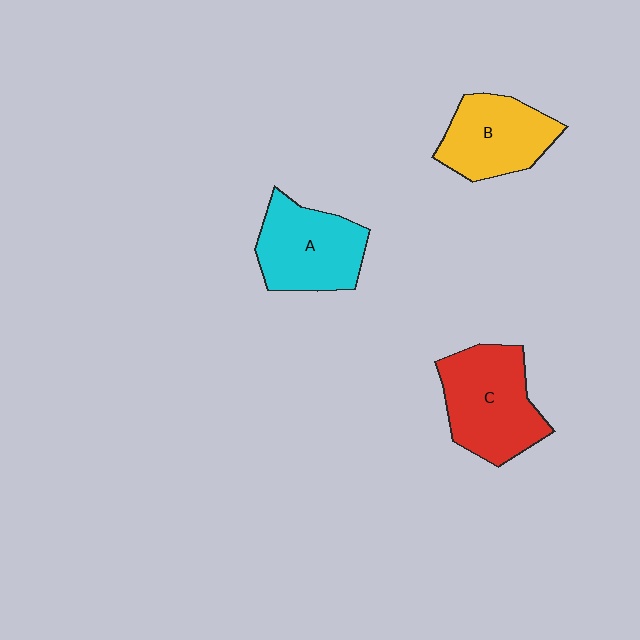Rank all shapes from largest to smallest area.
From largest to smallest: C (red), A (cyan), B (yellow).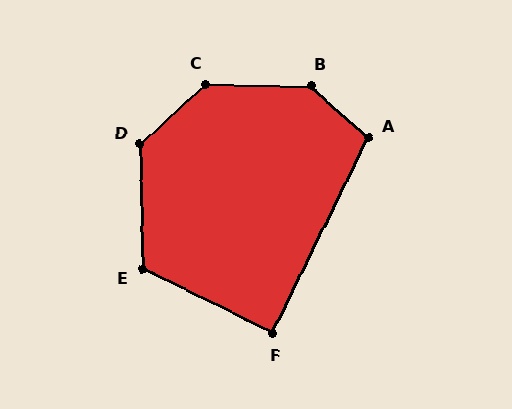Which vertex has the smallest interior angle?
F, at approximately 89 degrees.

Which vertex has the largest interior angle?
B, at approximately 139 degrees.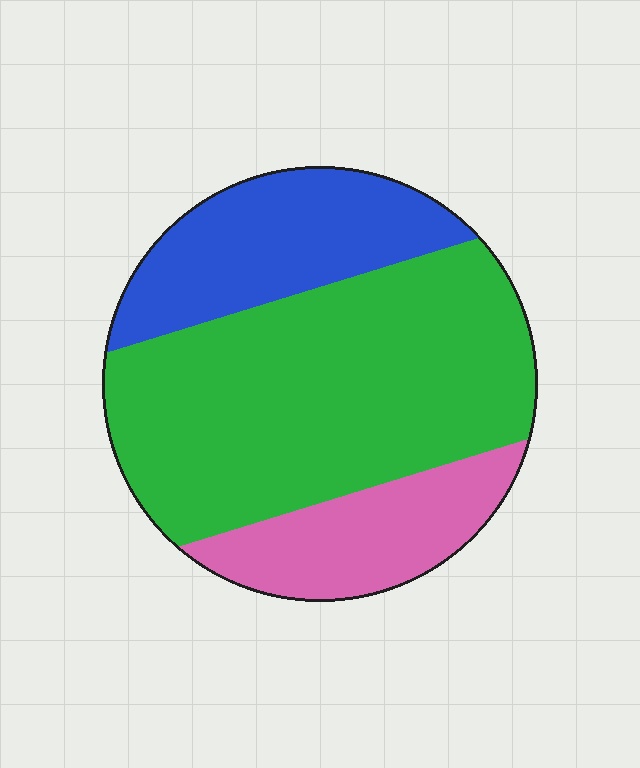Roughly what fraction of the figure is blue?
Blue covers roughly 25% of the figure.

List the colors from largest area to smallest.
From largest to smallest: green, blue, pink.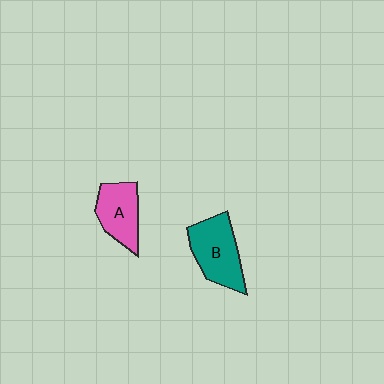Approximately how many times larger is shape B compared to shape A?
Approximately 1.3 times.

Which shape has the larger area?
Shape B (teal).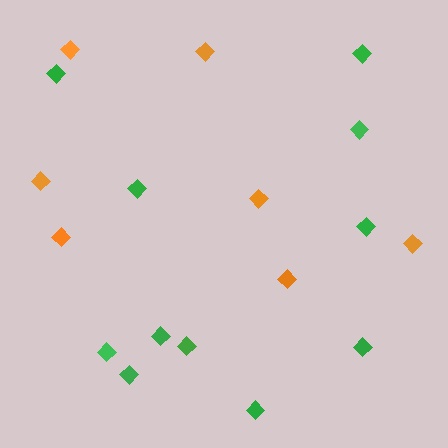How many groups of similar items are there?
There are 2 groups: one group of green diamonds (11) and one group of orange diamonds (7).